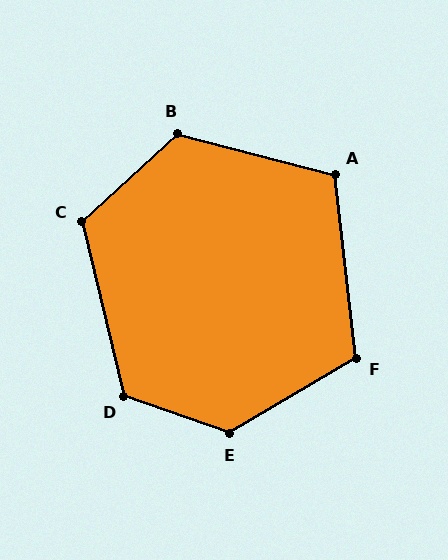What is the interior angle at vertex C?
Approximately 119 degrees (obtuse).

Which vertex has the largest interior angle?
E, at approximately 130 degrees.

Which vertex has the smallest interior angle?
A, at approximately 111 degrees.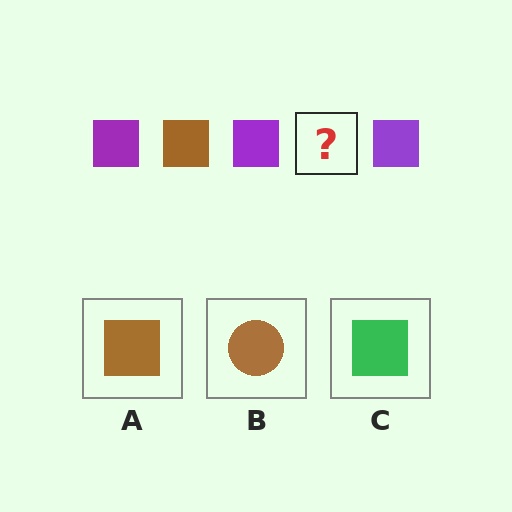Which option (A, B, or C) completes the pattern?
A.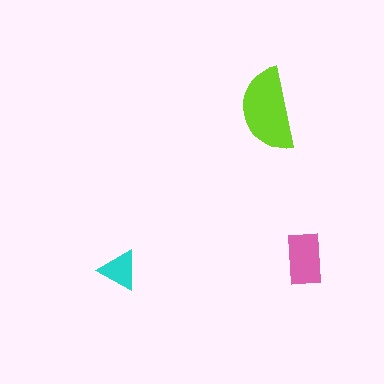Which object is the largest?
The lime semicircle.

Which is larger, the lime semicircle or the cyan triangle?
The lime semicircle.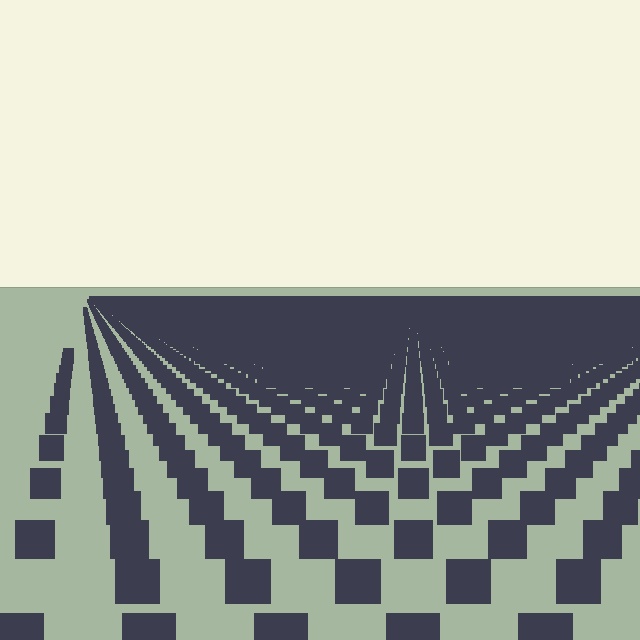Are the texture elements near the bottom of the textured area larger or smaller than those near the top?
Larger. Near the bottom, elements are closer to the viewer and appear at a bigger on-screen size.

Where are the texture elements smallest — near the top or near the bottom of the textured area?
Near the top.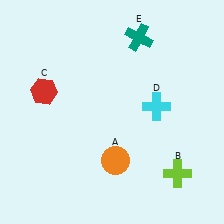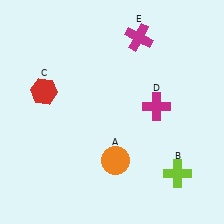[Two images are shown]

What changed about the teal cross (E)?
In Image 1, E is teal. In Image 2, it changed to magenta.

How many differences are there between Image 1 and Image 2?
There are 2 differences between the two images.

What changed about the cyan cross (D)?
In Image 1, D is cyan. In Image 2, it changed to magenta.